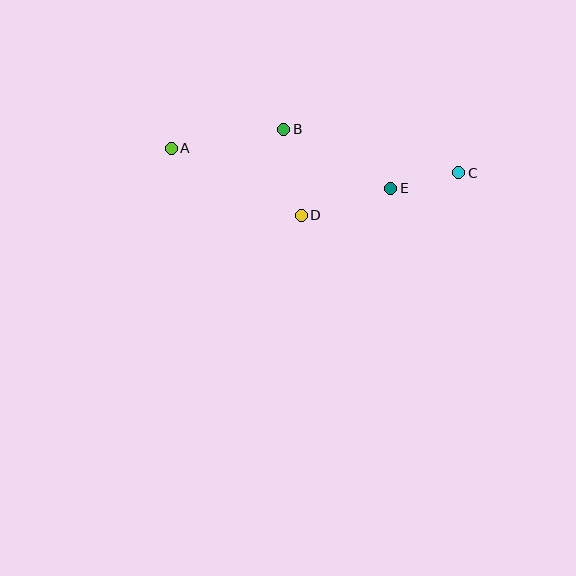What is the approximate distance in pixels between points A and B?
The distance between A and B is approximately 114 pixels.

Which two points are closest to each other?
Points C and E are closest to each other.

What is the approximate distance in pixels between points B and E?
The distance between B and E is approximately 122 pixels.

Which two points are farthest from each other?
Points A and C are farthest from each other.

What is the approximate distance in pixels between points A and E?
The distance between A and E is approximately 223 pixels.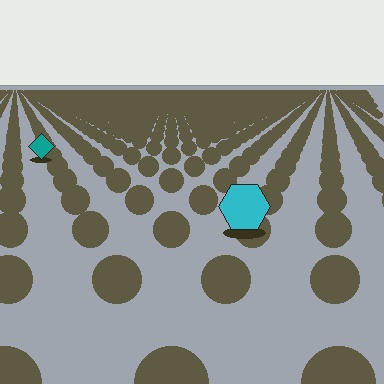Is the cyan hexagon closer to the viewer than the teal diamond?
Yes. The cyan hexagon is closer — you can tell from the texture gradient: the ground texture is coarser near it.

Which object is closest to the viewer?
The cyan hexagon is closest. The texture marks near it are larger and more spread out.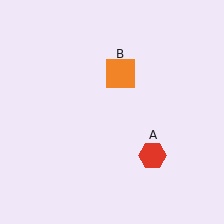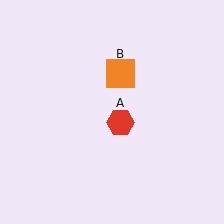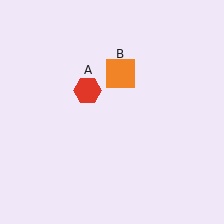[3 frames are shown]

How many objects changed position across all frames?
1 object changed position: red hexagon (object A).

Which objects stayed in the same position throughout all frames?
Orange square (object B) remained stationary.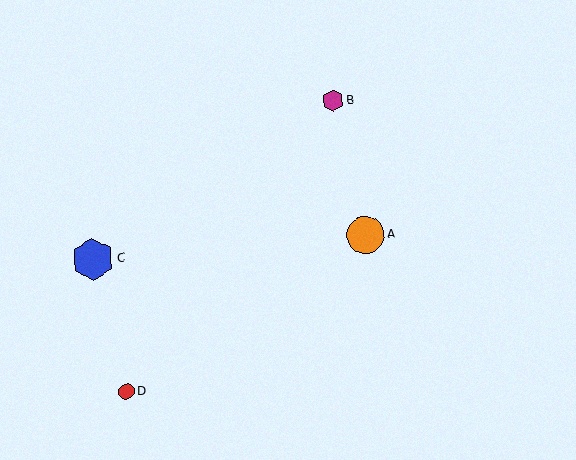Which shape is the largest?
The blue hexagon (labeled C) is the largest.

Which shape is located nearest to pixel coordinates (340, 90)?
The magenta hexagon (labeled B) at (333, 100) is nearest to that location.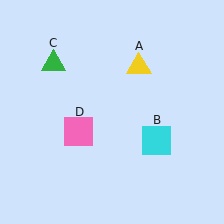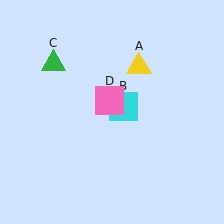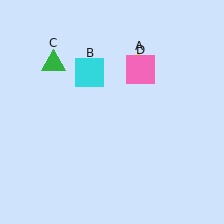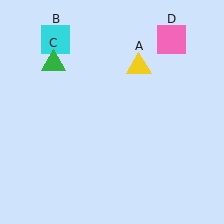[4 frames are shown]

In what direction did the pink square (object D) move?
The pink square (object D) moved up and to the right.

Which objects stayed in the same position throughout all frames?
Yellow triangle (object A) and green triangle (object C) remained stationary.